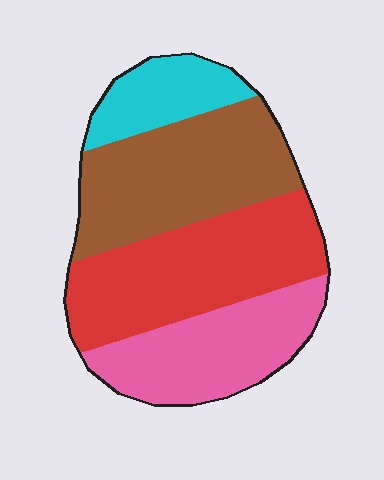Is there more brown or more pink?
Brown.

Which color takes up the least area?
Cyan, at roughly 15%.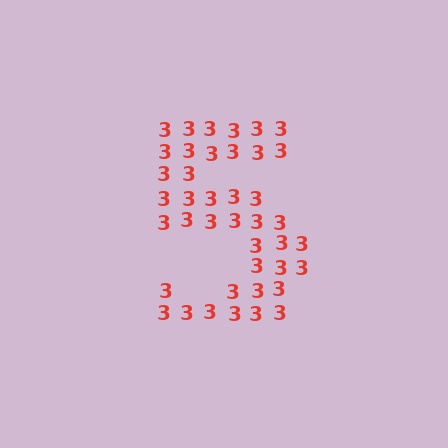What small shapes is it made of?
It is made of small digit 3's.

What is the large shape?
The large shape is the digit 5.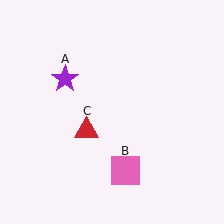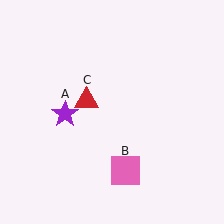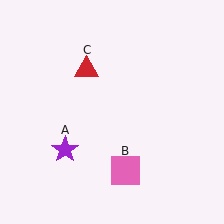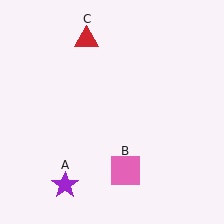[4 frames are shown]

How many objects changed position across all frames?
2 objects changed position: purple star (object A), red triangle (object C).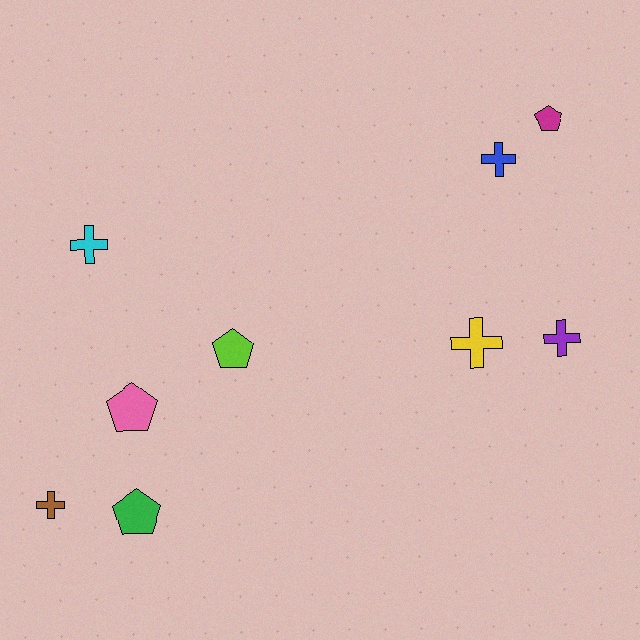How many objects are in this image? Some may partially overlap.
There are 9 objects.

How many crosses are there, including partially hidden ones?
There are 5 crosses.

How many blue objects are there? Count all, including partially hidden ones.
There is 1 blue object.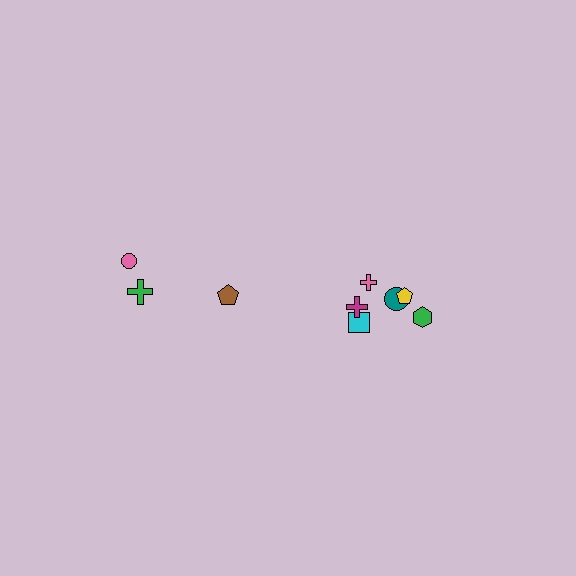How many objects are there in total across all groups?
There are 9 objects.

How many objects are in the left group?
There are 3 objects.